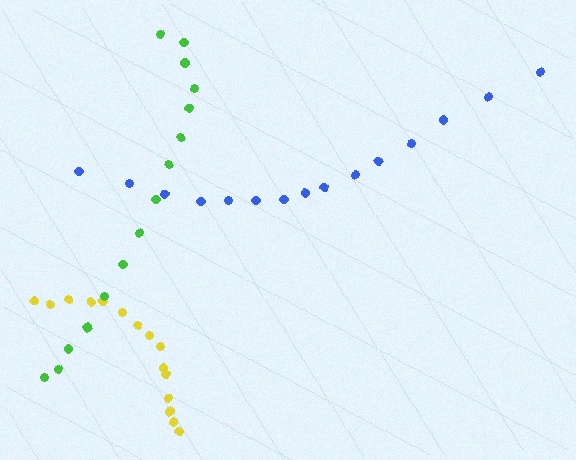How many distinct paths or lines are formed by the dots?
There are 3 distinct paths.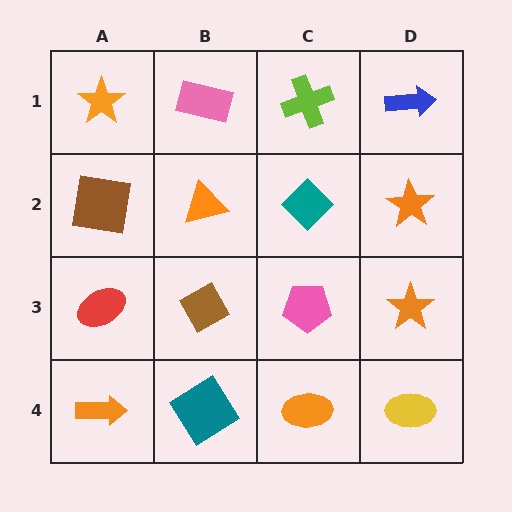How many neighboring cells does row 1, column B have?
3.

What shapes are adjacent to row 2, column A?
An orange star (row 1, column A), a red ellipse (row 3, column A), an orange triangle (row 2, column B).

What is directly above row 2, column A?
An orange star.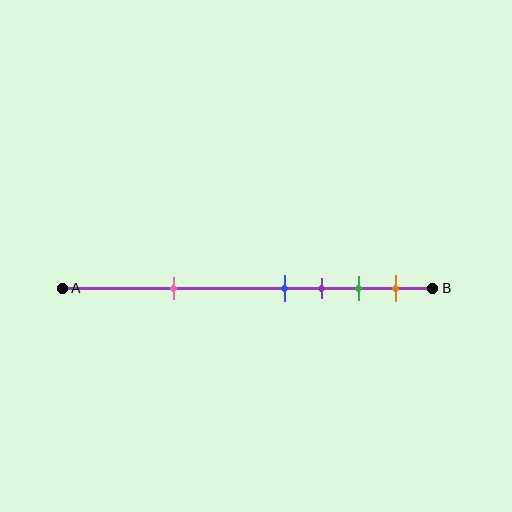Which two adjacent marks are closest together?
The blue and purple marks are the closest adjacent pair.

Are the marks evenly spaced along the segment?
No, the marks are not evenly spaced.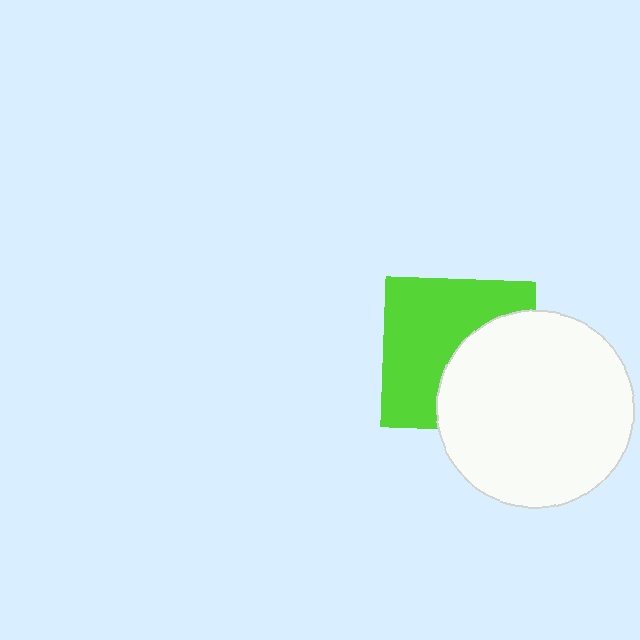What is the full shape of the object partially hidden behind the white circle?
The partially hidden object is a lime square.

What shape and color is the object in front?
The object in front is a white circle.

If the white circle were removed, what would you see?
You would see the complete lime square.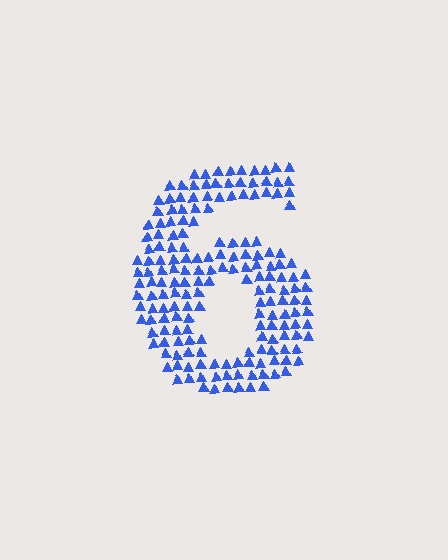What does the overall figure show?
The overall figure shows the digit 6.